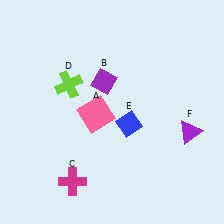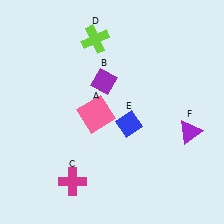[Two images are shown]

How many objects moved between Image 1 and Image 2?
1 object moved between the two images.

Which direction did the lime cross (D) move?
The lime cross (D) moved up.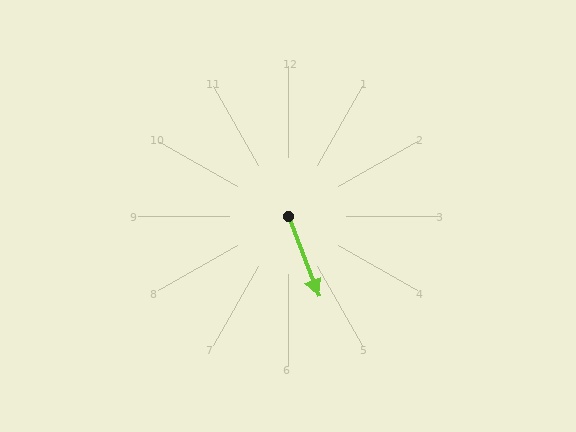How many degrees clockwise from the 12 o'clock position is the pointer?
Approximately 159 degrees.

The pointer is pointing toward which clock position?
Roughly 5 o'clock.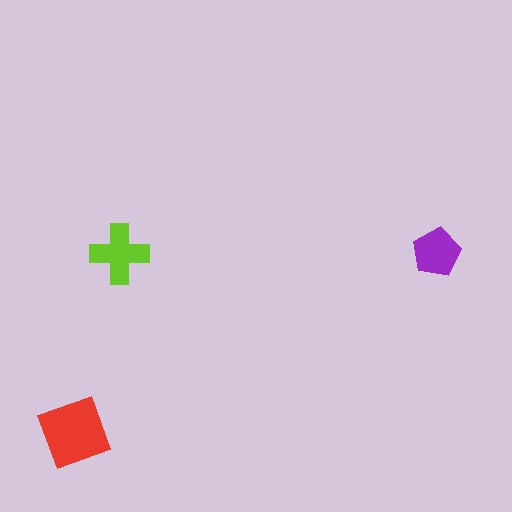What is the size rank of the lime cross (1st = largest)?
2nd.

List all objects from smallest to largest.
The purple pentagon, the lime cross, the red diamond.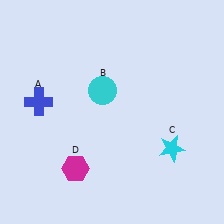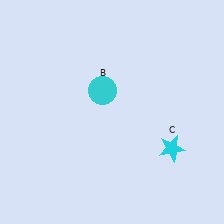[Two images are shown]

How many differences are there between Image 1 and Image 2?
There are 2 differences between the two images.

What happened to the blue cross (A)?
The blue cross (A) was removed in Image 2. It was in the top-left area of Image 1.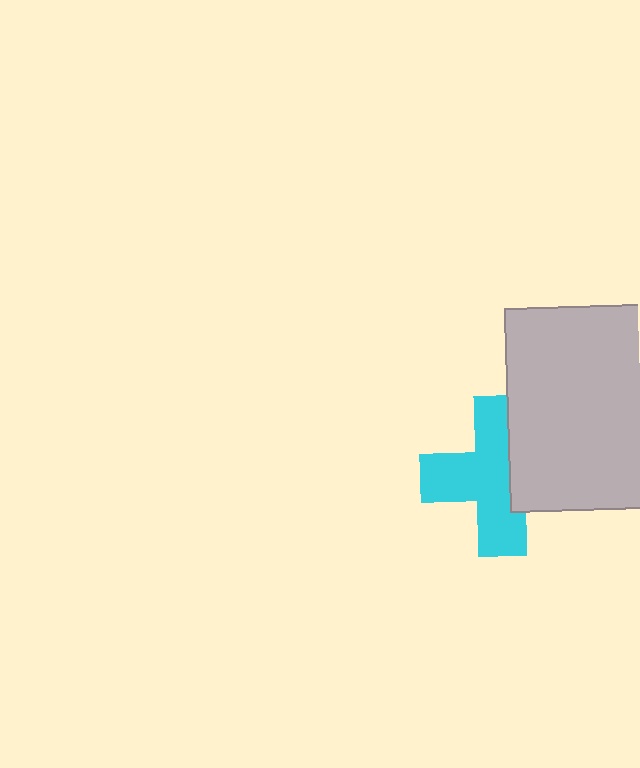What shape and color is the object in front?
The object in front is a light gray rectangle.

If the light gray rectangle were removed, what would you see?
You would see the complete cyan cross.